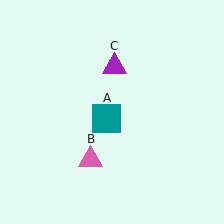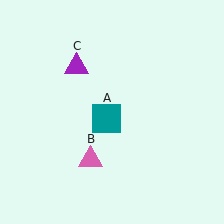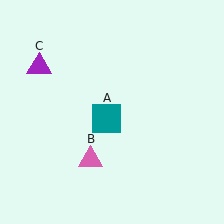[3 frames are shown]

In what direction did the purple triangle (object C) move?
The purple triangle (object C) moved left.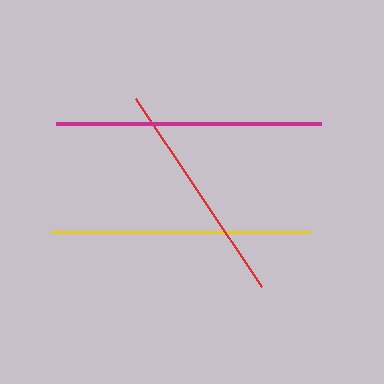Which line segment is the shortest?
The red line is the shortest at approximately 227 pixels.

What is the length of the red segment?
The red segment is approximately 227 pixels long.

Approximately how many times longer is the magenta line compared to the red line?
The magenta line is approximately 1.2 times the length of the red line.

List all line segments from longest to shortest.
From longest to shortest: magenta, yellow, red.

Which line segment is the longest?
The magenta line is the longest at approximately 264 pixels.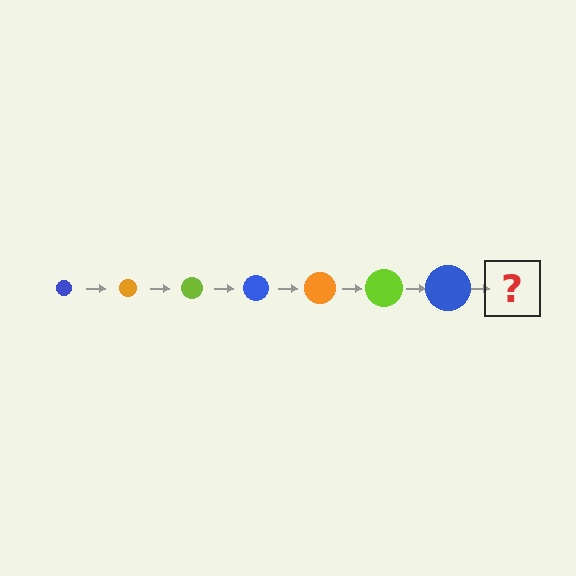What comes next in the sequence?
The next element should be an orange circle, larger than the previous one.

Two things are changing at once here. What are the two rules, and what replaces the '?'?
The two rules are that the circle grows larger each step and the color cycles through blue, orange, and lime. The '?' should be an orange circle, larger than the previous one.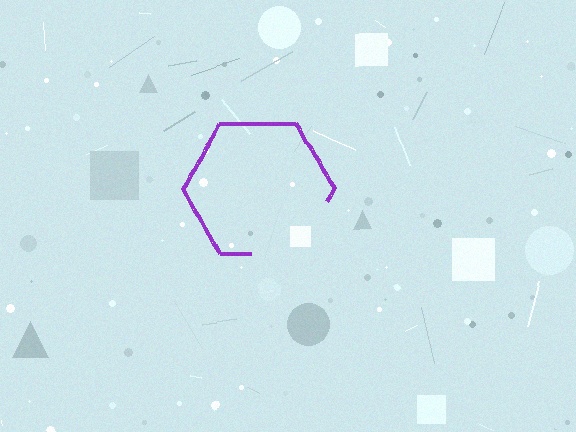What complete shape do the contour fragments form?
The contour fragments form a hexagon.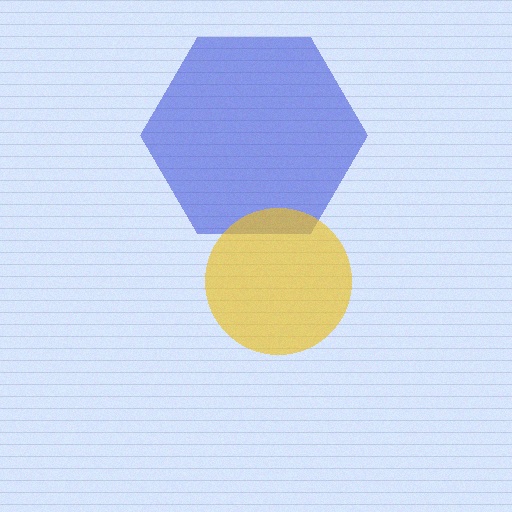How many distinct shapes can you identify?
There are 2 distinct shapes: a blue hexagon, a yellow circle.